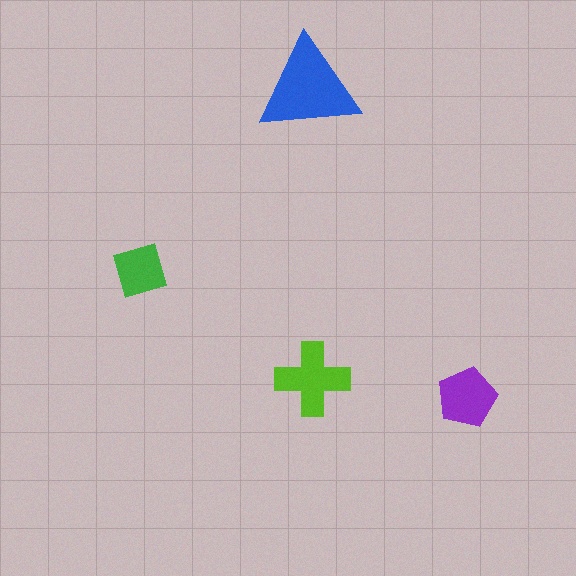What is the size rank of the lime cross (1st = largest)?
2nd.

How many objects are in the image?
There are 4 objects in the image.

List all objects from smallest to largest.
The green diamond, the purple pentagon, the lime cross, the blue triangle.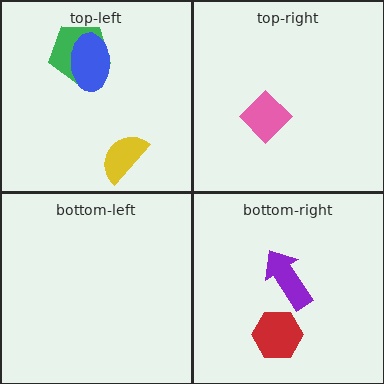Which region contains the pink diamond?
The top-right region.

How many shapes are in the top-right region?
1.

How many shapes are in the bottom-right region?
2.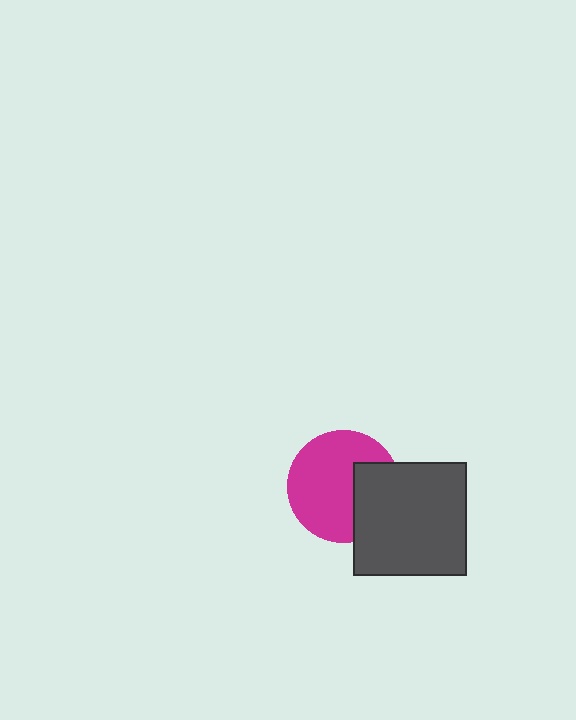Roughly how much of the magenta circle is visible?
Most of it is visible (roughly 70%).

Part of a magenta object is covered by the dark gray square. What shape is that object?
It is a circle.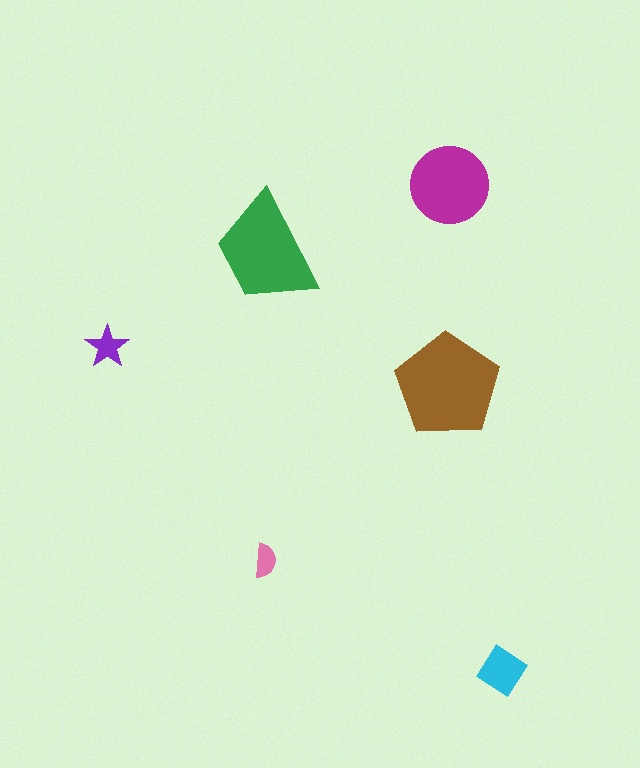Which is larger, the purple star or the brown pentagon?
The brown pentagon.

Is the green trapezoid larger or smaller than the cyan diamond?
Larger.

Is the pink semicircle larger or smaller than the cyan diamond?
Smaller.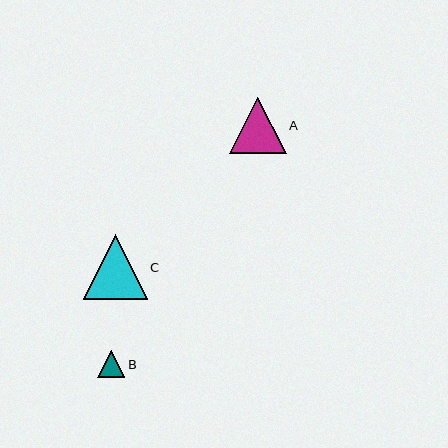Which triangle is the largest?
Triangle C is the largest with a size of approximately 64 pixels.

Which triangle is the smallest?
Triangle B is the smallest with a size of approximately 27 pixels.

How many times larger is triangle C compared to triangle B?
Triangle C is approximately 2.4 times the size of triangle B.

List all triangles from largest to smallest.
From largest to smallest: C, A, B.